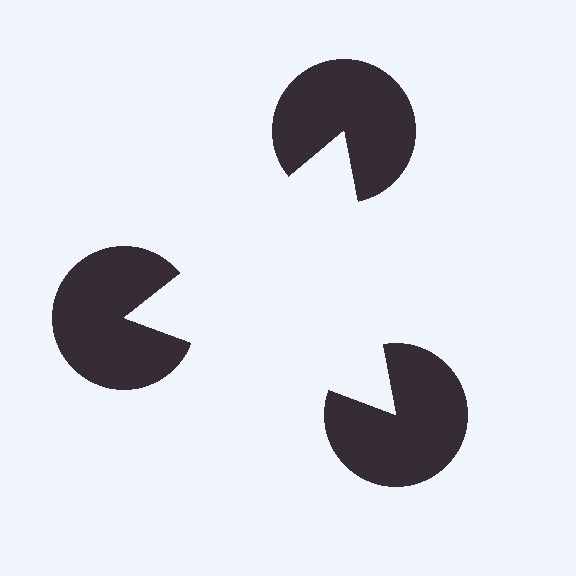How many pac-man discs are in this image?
There are 3 — one at each vertex of the illusory triangle.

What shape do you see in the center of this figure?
An illusory triangle — its edges are inferred from the aligned wedge cuts in the pac-man discs, not physically drawn.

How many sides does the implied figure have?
3 sides.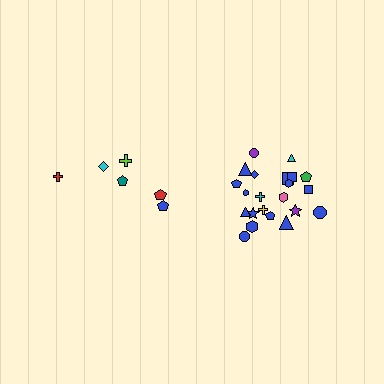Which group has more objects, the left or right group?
The right group.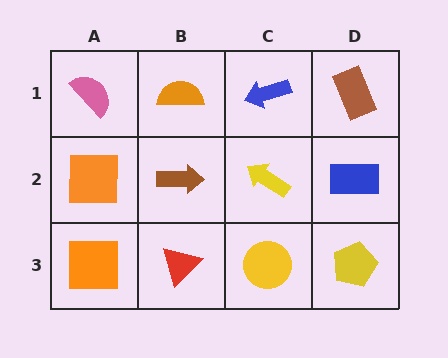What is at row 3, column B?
A red triangle.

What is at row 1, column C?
A blue arrow.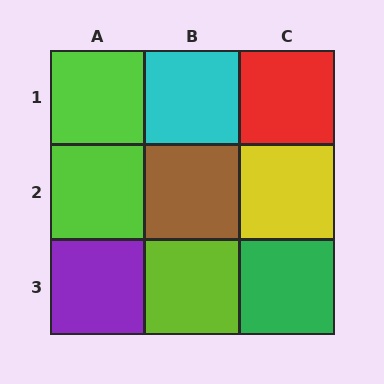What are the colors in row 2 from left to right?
Lime, brown, yellow.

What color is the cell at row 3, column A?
Purple.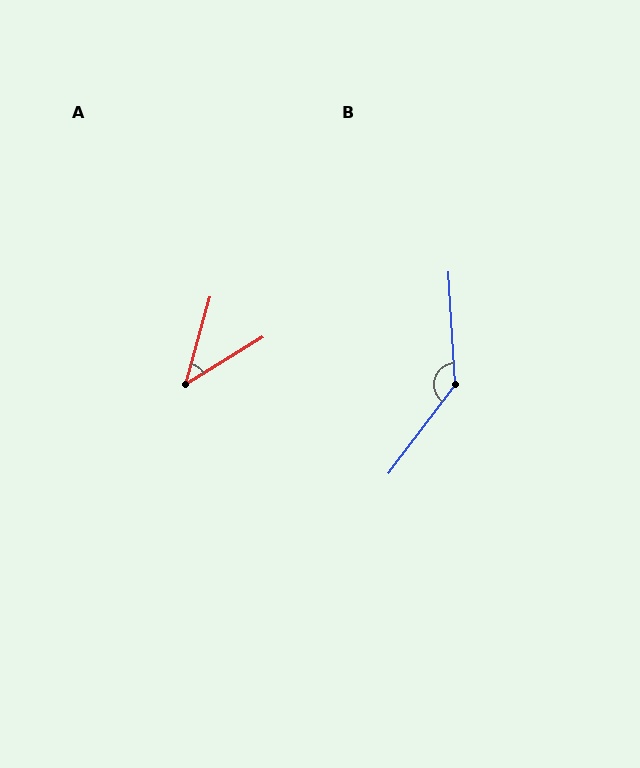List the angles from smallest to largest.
A (43°), B (139°).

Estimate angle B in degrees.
Approximately 139 degrees.